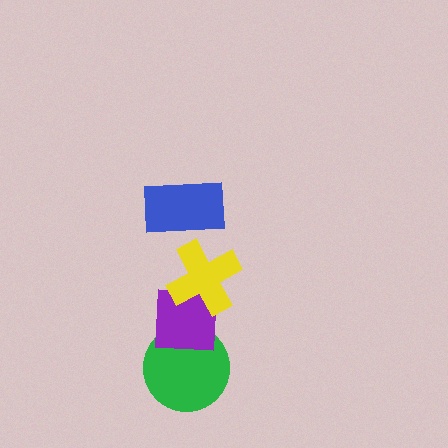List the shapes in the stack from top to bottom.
From top to bottom: the blue rectangle, the yellow cross, the purple square, the green circle.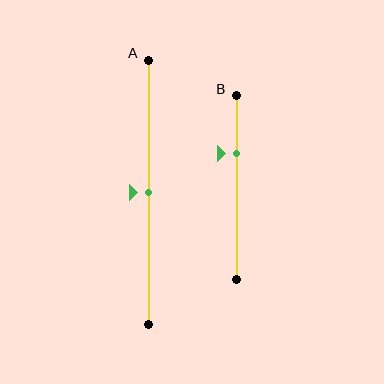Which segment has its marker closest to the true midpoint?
Segment A has its marker closest to the true midpoint.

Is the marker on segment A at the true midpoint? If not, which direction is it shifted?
Yes, the marker on segment A is at the true midpoint.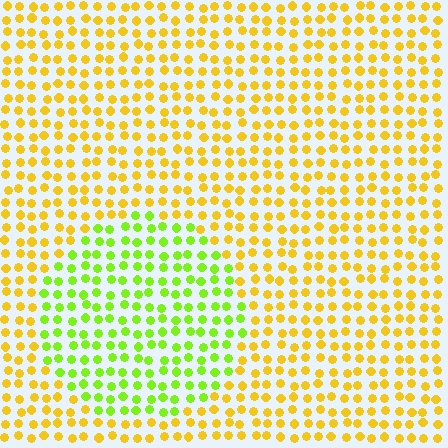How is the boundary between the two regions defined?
The boundary is defined purely by a slight shift in hue (about 45 degrees). Spacing, size, and orientation are identical on both sides.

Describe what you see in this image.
The image is filled with small yellow elements in a uniform arrangement. A circle-shaped region is visible where the elements are tinted to a slightly different hue, forming a subtle color boundary.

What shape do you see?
I see a circle.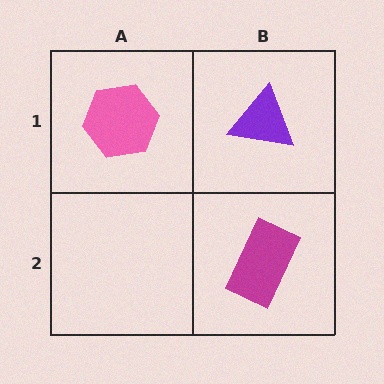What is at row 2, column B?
A magenta rectangle.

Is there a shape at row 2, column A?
No, that cell is empty.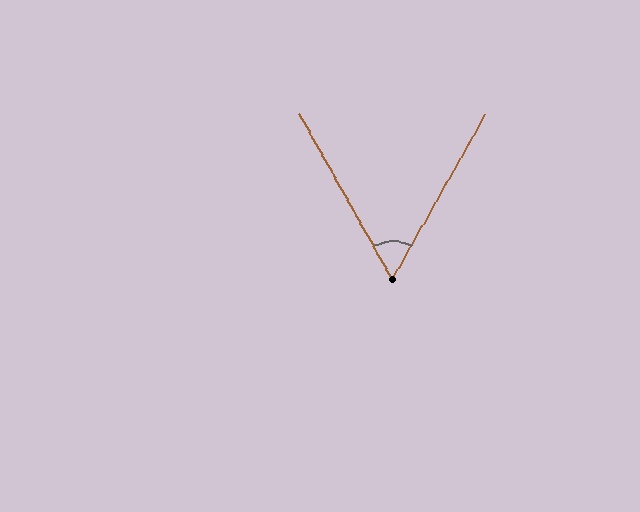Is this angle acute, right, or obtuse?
It is acute.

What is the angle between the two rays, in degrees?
Approximately 59 degrees.